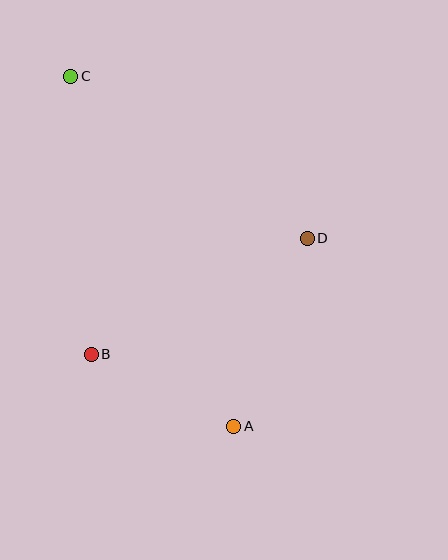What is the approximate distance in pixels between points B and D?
The distance between B and D is approximately 245 pixels.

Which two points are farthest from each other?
Points A and C are farthest from each other.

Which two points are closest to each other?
Points A and B are closest to each other.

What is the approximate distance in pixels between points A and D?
The distance between A and D is approximately 202 pixels.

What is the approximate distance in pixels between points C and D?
The distance between C and D is approximately 286 pixels.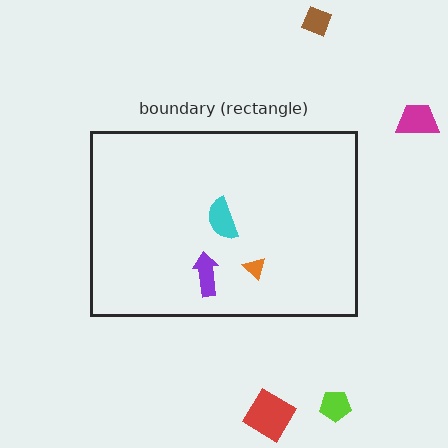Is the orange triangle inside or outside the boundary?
Inside.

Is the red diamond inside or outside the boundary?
Outside.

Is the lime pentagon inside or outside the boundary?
Outside.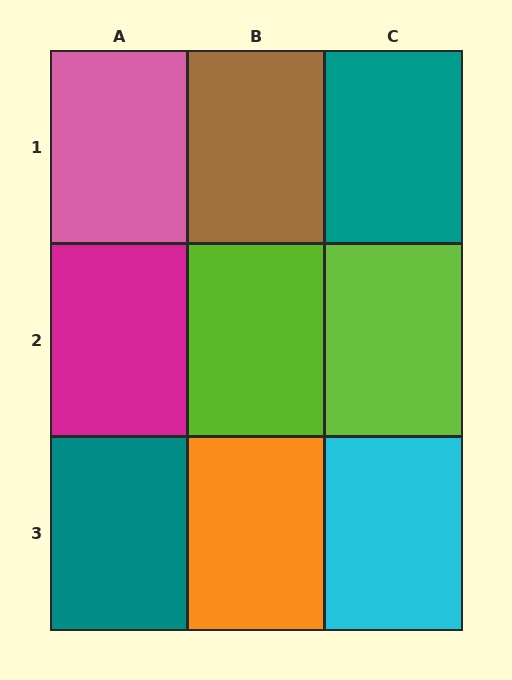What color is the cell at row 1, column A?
Pink.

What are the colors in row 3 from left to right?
Teal, orange, cyan.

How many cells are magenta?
1 cell is magenta.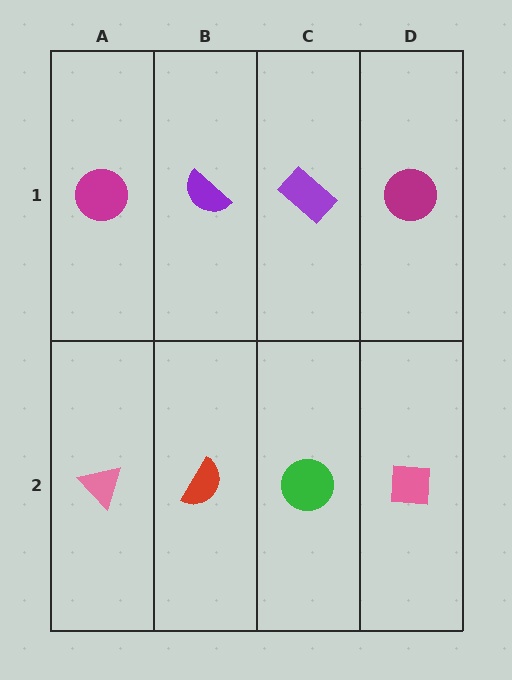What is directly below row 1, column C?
A green circle.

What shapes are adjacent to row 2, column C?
A purple rectangle (row 1, column C), a red semicircle (row 2, column B), a pink square (row 2, column D).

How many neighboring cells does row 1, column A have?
2.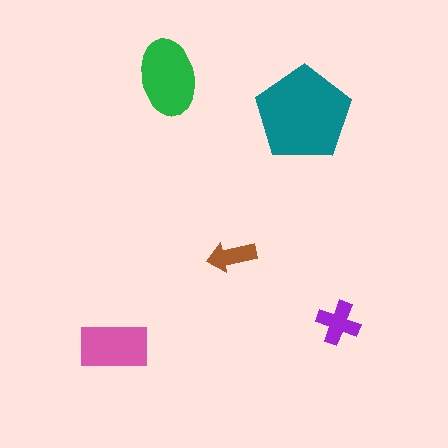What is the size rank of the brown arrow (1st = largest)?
5th.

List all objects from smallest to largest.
The brown arrow, the purple cross, the pink rectangle, the green ellipse, the teal pentagon.